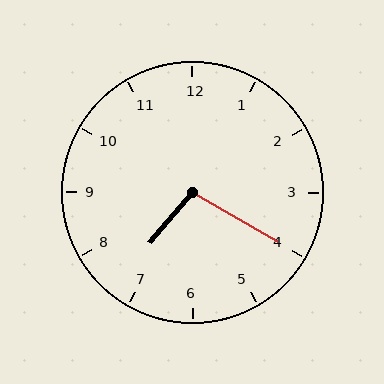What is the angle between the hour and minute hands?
Approximately 100 degrees.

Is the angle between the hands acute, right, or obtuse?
It is obtuse.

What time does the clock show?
7:20.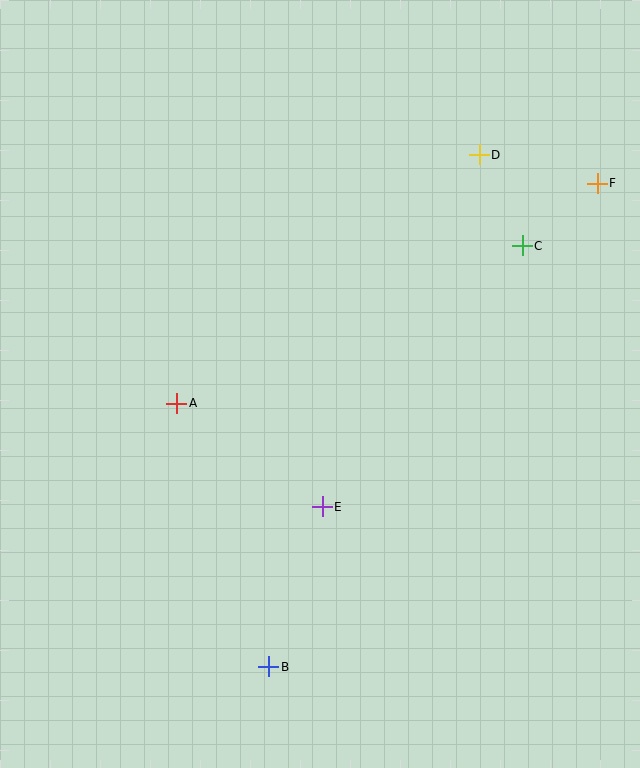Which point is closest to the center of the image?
Point E at (322, 507) is closest to the center.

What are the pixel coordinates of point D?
Point D is at (479, 155).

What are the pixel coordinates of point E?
Point E is at (322, 507).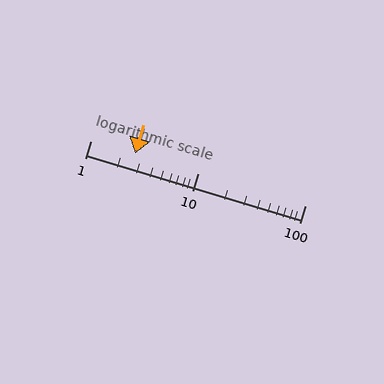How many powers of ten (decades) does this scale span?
The scale spans 2 decades, from 1 to 100.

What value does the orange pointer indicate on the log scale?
The pointer indicates approximately 2.6.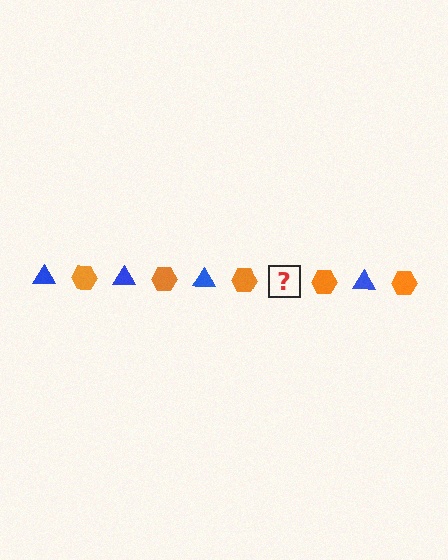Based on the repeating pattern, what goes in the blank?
The blank should be a blue triangle.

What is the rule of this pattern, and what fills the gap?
The rule is that the pattern alternates between blue triangle and orange hexagon. The gap should be filled with a blue triangle.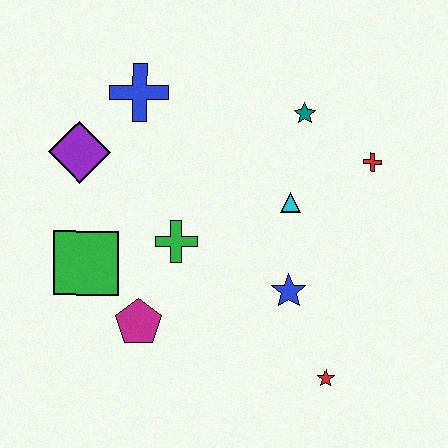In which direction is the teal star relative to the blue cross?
The teal star is to the right of the blue cross.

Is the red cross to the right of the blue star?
Yes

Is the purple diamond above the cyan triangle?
Yes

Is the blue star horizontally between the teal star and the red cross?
No